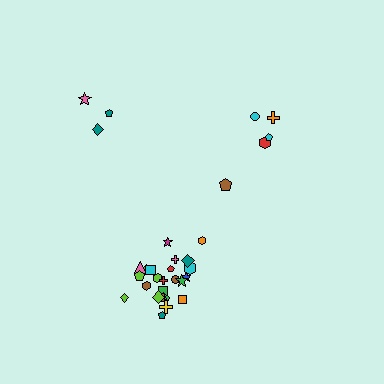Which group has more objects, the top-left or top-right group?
The top-right group.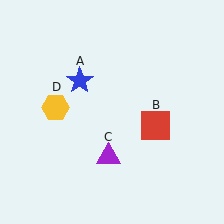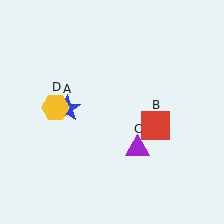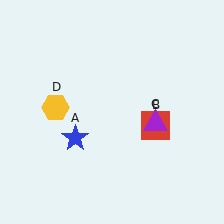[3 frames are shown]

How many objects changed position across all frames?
2 objects changed position: blue star (object A), purple triangle (object C).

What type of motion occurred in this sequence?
The blue star (object A), purple triangle (object C) rotated counterclockwise around the center of the scene.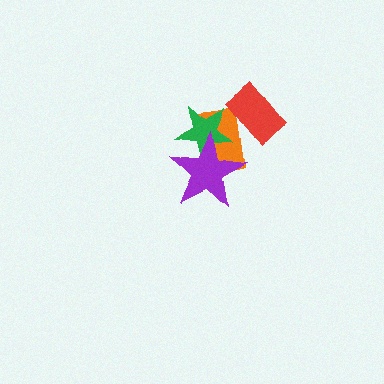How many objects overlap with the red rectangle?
1 object overlaps with the red rectangle.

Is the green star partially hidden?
Yes, it is partially covered by another shape.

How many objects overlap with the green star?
2 objects overlap with the green star.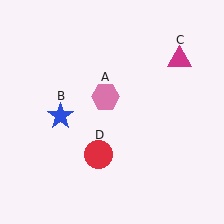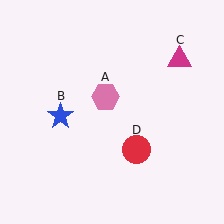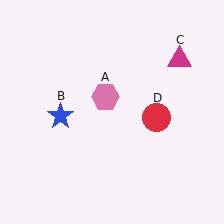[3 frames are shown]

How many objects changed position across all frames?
1 object changed position: red circle (object D).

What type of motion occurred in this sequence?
The red circle (object D) rotated counterclockwise around the center of the scene.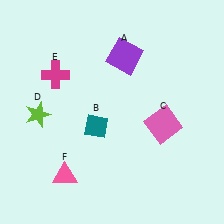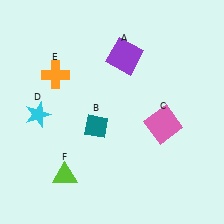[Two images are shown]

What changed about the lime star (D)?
In Image 1, D is lime. In Image 2, it changed to cyan.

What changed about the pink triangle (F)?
In Image 1, F is pink. In Image 2, it changed to lime.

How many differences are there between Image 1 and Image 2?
There are 3 differences between the two images.